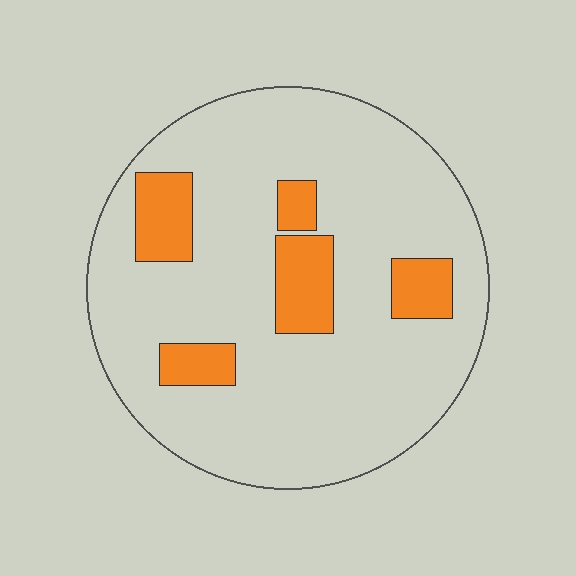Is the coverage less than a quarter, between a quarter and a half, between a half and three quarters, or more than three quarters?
Less than a quarter.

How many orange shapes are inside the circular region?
5.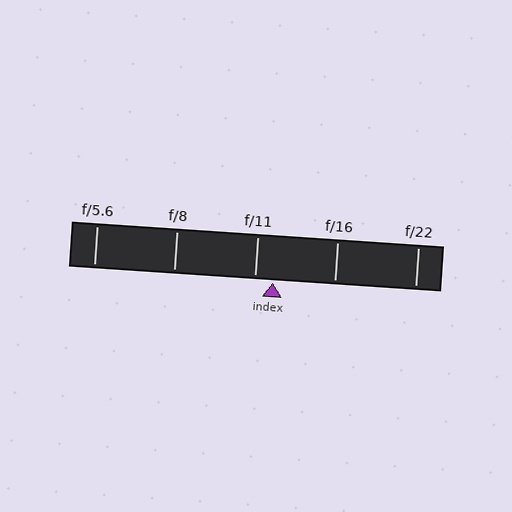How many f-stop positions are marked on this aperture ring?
There are 5 f-stop positions marked.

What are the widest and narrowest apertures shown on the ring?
The widest aperture shown is f/5.6 and the narrowest is f/22.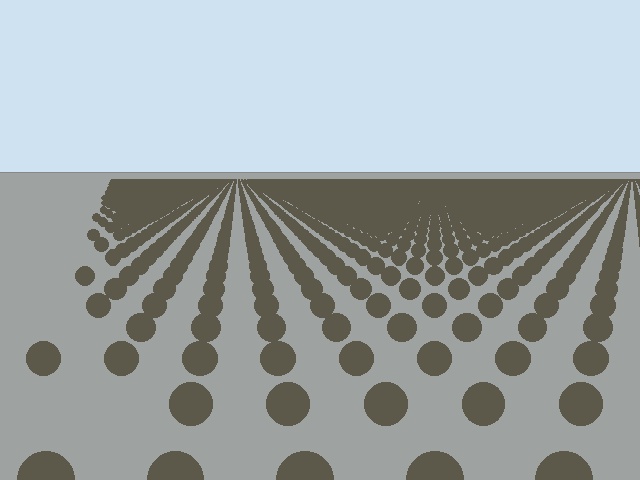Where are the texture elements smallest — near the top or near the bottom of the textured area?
Near the top.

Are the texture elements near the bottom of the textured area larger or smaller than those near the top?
Larger. Near the bottom, elements are closer to the viewer and appear at a bigger on-screen size.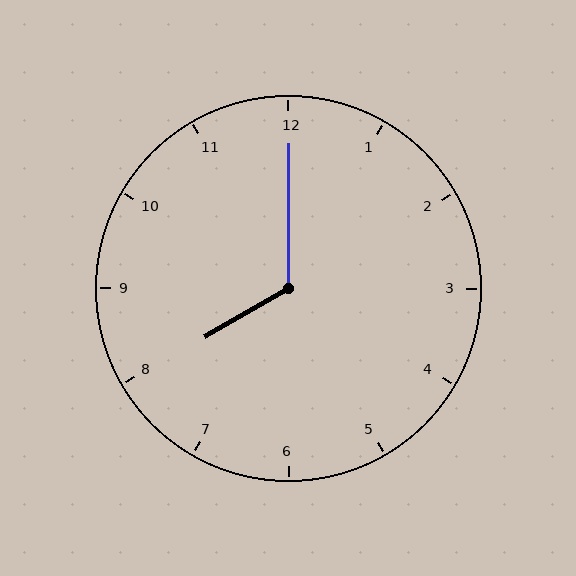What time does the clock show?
8:00.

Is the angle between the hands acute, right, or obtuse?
It is obtuse.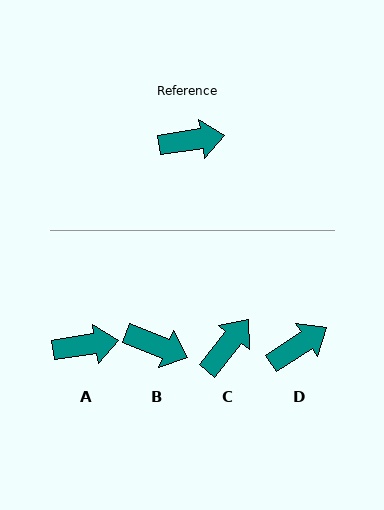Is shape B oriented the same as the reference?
No, it is off by about 30 degrees.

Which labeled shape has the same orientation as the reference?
A.